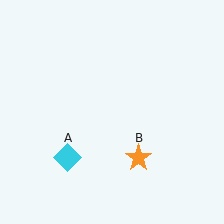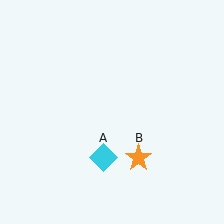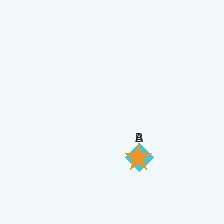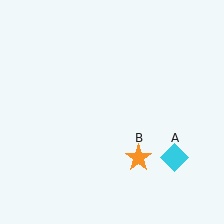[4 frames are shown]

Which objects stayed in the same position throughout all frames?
Orange star (object B) remained stationary.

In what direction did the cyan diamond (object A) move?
The cyan diamond (object A) moved right.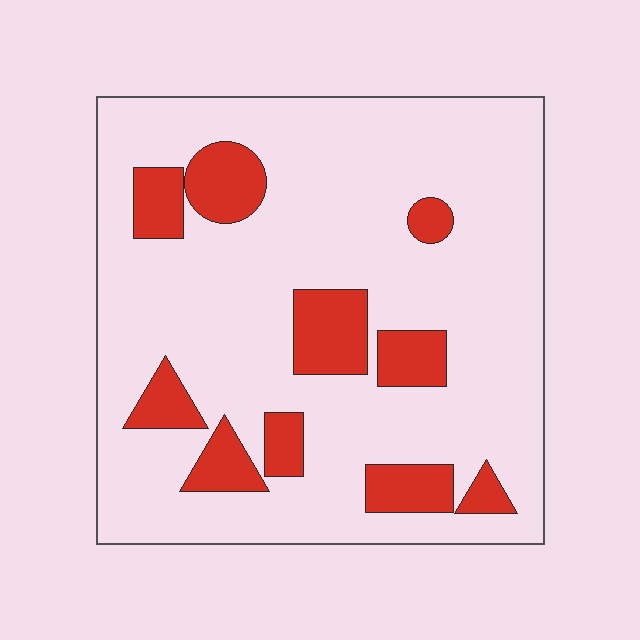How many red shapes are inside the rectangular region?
10.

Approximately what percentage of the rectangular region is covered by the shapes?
Approximately 20%.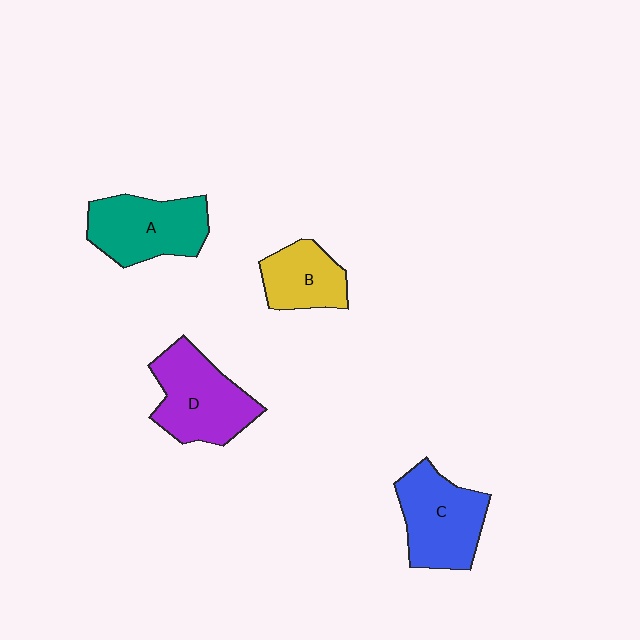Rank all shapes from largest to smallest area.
From largest to smallest: D (purple), C (blue), A (teal), B (yellow).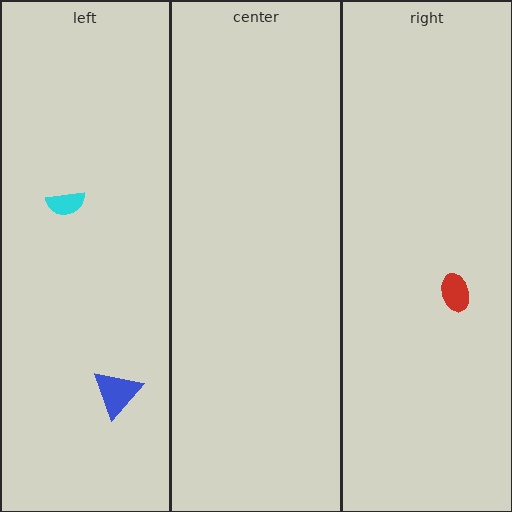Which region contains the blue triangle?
The left region.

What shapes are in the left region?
The cyan semicircle, the blue triangle.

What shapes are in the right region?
The red ellipse.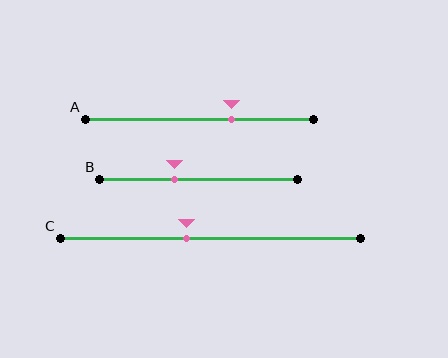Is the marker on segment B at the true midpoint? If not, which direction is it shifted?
No, the marker on segment B is shifted to the left by about 12% of the segment length.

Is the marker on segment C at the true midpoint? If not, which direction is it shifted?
No, the marker on segment C is shifted to the left by about 8% of the segment length.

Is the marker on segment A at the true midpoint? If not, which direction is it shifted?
No, the marker on segment A is shifted to the right by about 14% of the segment length.